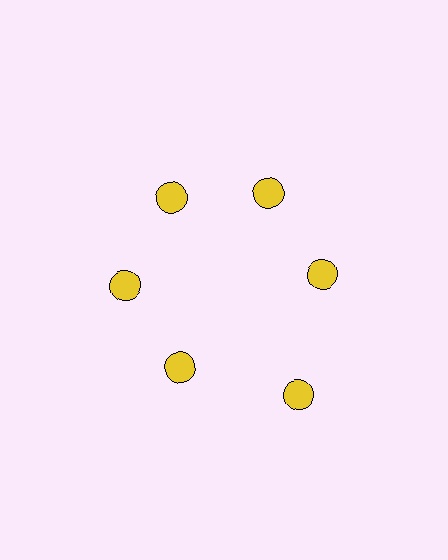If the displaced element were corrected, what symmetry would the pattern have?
It would have 6-fold rotational symmetry — the pattern would map onto itself every 60 degrees.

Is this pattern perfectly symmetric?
No. The 6 yellow circles are arranged in a ring, but one element near the 5 o'clock position is pushed outward from the center, breaking the 6-fold rotational symmetry.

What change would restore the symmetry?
The symmetry would be restored by moving it inward, back onto the ring so that all 6 circles sit at equal angles and equal distance from the center.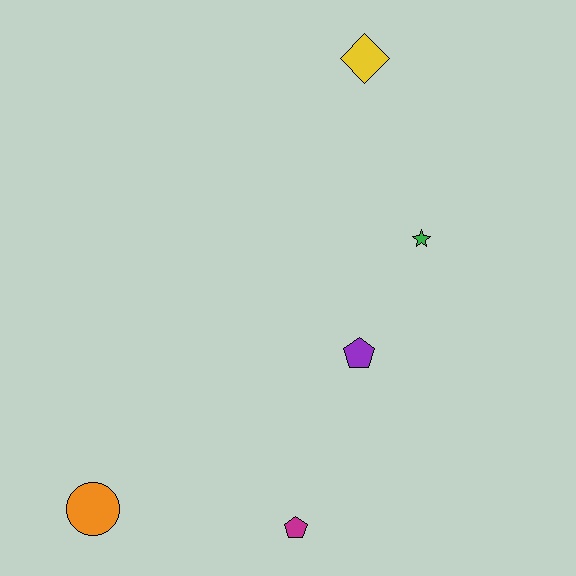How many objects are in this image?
There are 5 objects.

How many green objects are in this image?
There is 1 green object.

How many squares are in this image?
There are no squares.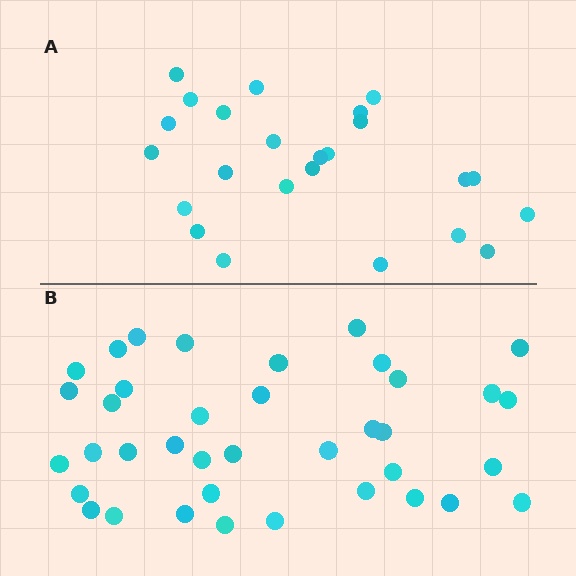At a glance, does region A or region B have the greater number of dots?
Region B (the bottom region) has more dots.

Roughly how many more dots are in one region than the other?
Region B has approximately 15 more dots than region A.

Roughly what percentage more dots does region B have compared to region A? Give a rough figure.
About 60% more.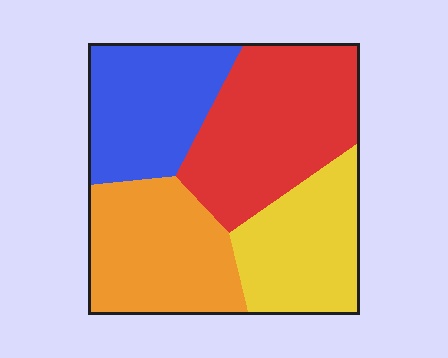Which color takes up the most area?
Red, at roughly 30%.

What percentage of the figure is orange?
Orange covers 25% of the figure.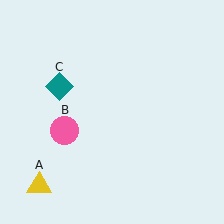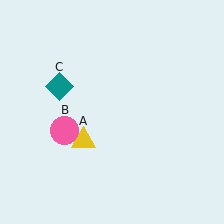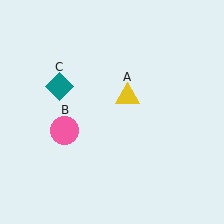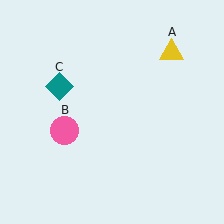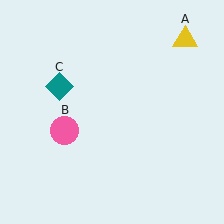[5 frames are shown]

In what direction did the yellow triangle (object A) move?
The yellow triangle (object A) moved up and to the right.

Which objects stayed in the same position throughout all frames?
Pink circle (object B) and teal diamond (object C) remained stationary.